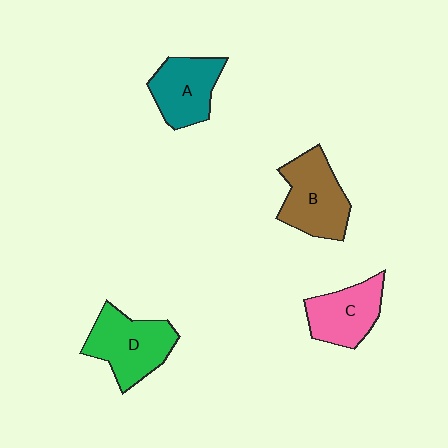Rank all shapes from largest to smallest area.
From largest to smallest: D (green), B (brown), A (teal), C (pink).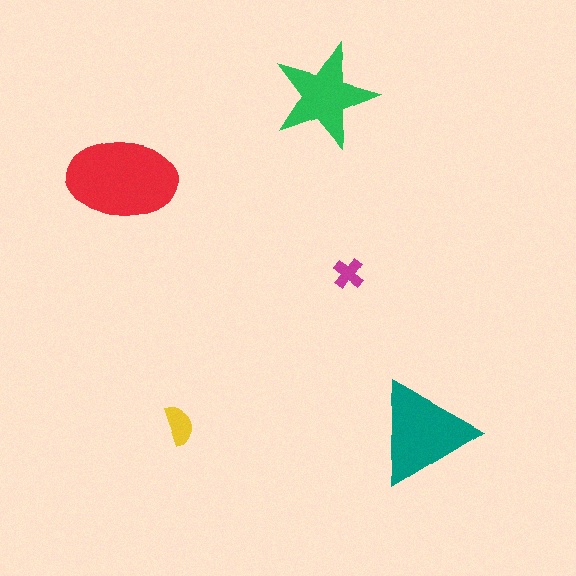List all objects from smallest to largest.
The magenta cross, the yellow semicircle, the green star, the teal triangle, the red ellipse.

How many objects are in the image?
There are 5 objects in the image.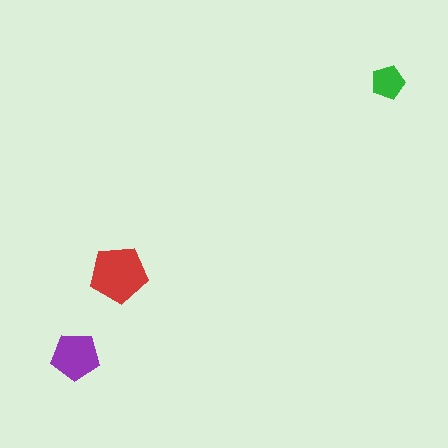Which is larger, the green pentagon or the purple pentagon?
The purple one.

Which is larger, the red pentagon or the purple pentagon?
The red one.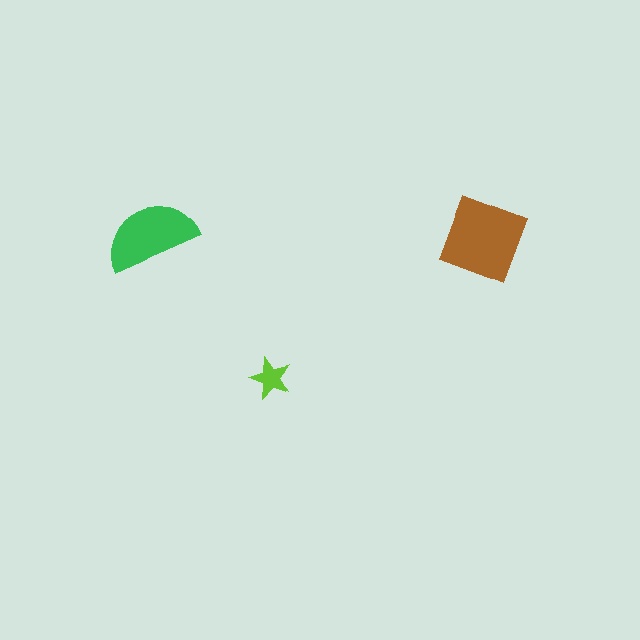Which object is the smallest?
The lime star.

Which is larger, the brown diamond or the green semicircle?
The brown diamond.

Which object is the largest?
The brown diamond.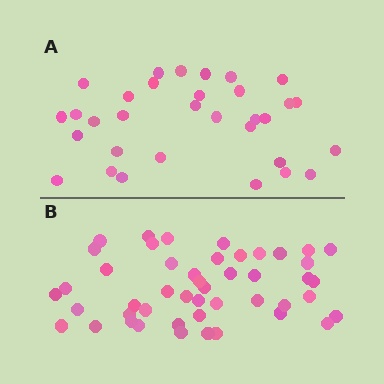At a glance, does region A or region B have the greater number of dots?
Region B (the bottom region) has more dots.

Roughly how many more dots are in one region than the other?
Region B has approximately 15 more dots than region A.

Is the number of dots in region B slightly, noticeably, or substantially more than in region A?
Region B has substantially more. The ratio is roughly 1.5 to 1.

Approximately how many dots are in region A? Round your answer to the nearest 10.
About 30 dots. (The exact count is 32, which rounds to 30.)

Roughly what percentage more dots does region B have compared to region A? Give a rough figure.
About 45% more.